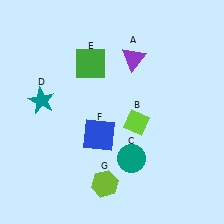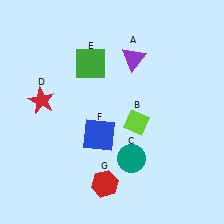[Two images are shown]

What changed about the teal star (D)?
In Image 1, D is teal. In Image 2, it changed to red.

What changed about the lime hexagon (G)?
In Image 1, G is lime. In Image 2, it changed to red.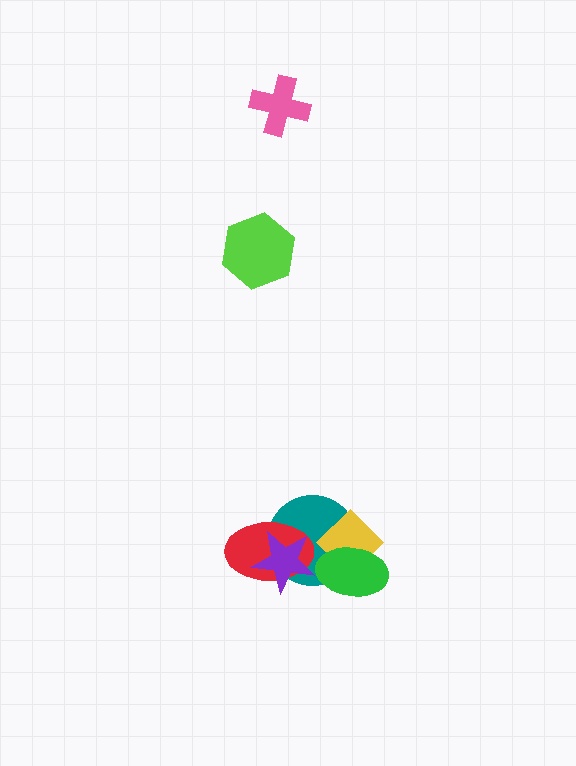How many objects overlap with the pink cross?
0 objects overlap with the pink cross.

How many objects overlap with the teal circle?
4 objects overlap with the teal circle.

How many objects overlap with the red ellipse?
2 objects overlap with the red ellipse.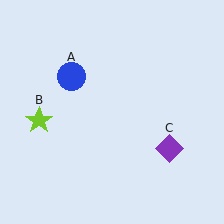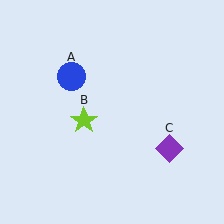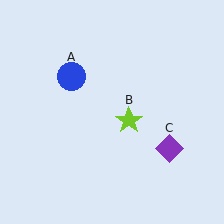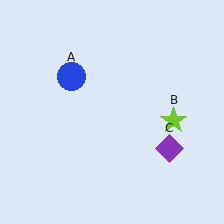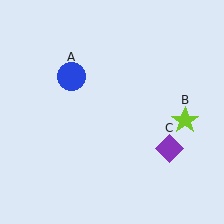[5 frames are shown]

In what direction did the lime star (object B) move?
The lime star (object B) moved right.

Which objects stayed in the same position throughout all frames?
Blue circle (object A) and purple diamond (object C) remained stationary.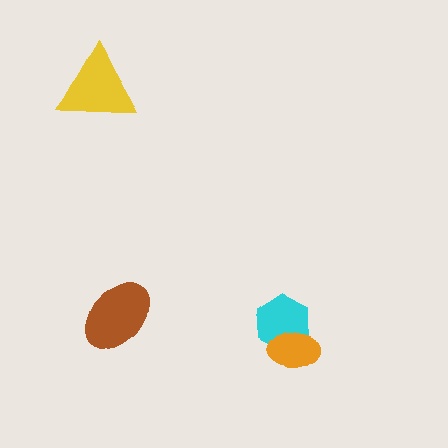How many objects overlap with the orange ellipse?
1 object overlaps with the orange ellipse.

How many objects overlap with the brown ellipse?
0 objects overlap with the brown ellipse.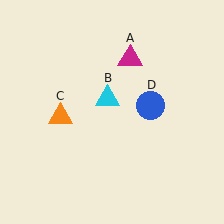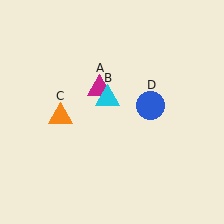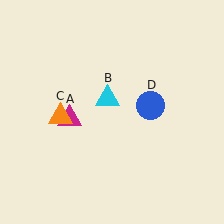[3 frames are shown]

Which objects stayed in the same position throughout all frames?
Cyan triangle (object B) and orange triangle (object C) and blue circle (object D) remained stationary.